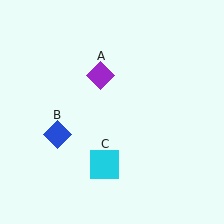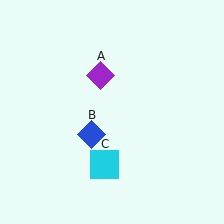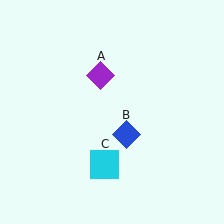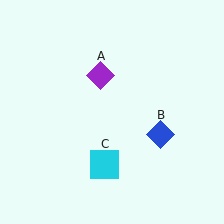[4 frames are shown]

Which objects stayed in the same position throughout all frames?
Purple diamond (object A) and cyan square (object C) remained stationary.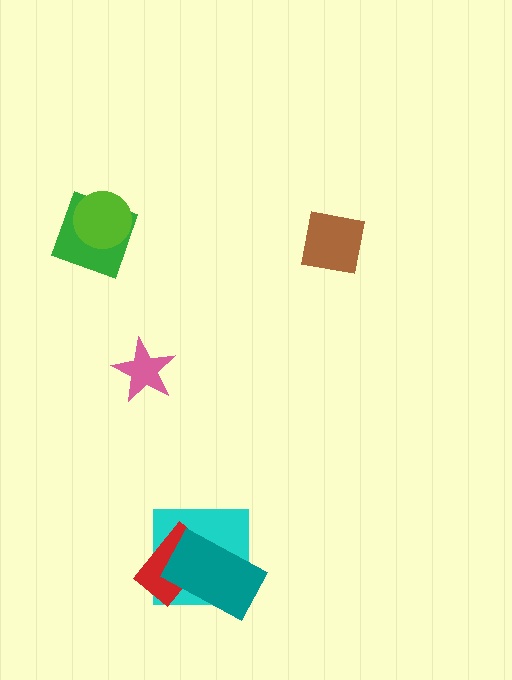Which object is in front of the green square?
The lime circle is in front of the green square.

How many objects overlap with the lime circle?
1 object overlaps with the lime circle.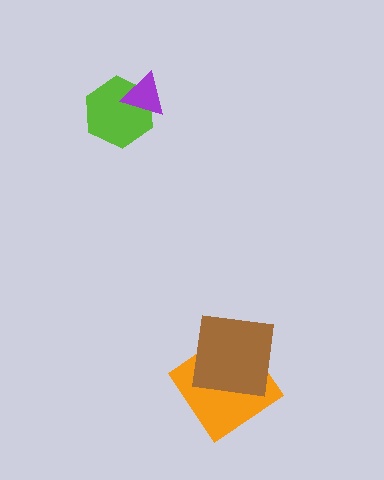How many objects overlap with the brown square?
1 object overlaps with the brown square.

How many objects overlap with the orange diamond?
1 object overlaps with the orange diamond.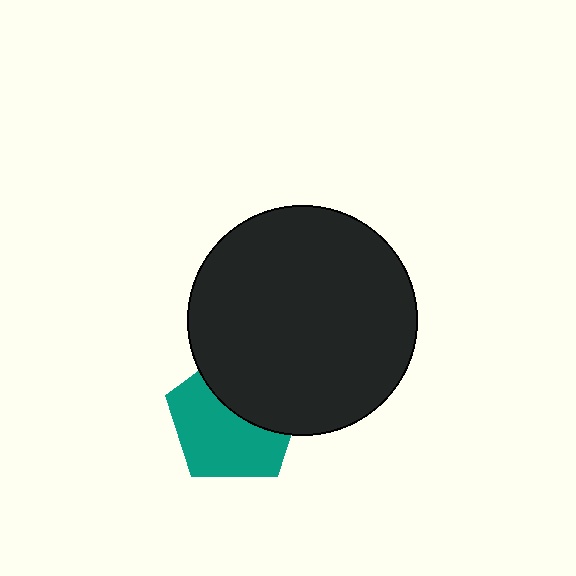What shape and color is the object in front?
The object in front is a black circle.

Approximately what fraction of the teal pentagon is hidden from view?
Roughly 41% of the teal pentagon is hidden behind the black circle.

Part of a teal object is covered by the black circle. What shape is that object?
It is a pentagon.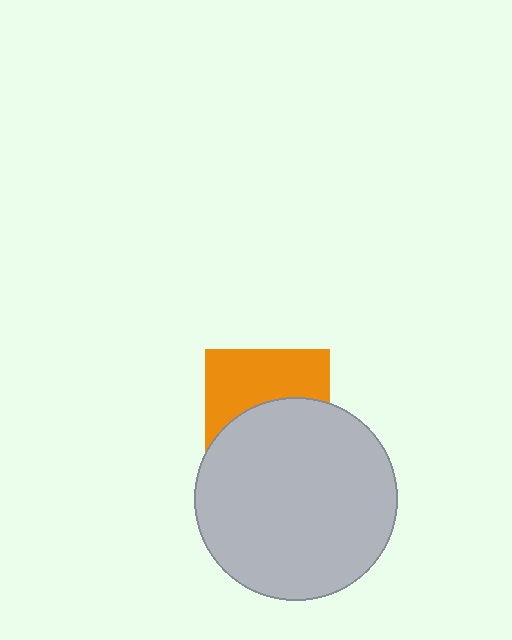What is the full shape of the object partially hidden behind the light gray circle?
The partially hidden object is an orange square.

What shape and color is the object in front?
The object in front is a light gray circle.